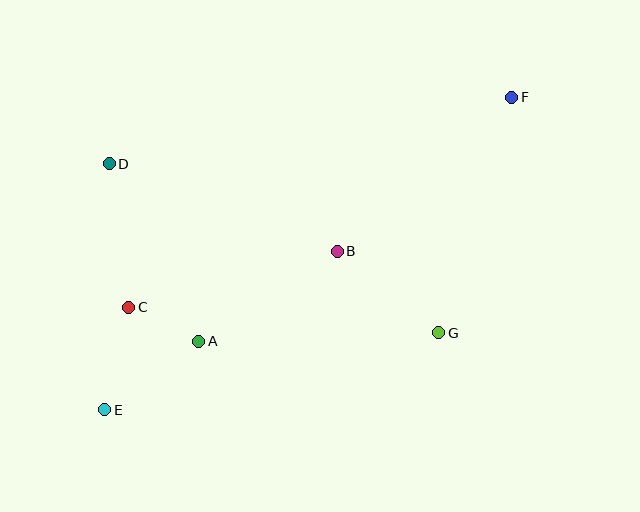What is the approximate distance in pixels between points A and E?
The distance between A and E is approximately 116 pixels.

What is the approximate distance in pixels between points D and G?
The distance between D and G is approximately 371 pixels.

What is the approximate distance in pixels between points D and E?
The distance between D and E is approximately 246 pixels.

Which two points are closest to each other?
Points A and C are closest to each other.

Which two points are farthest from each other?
Points E and F are farthest from each other.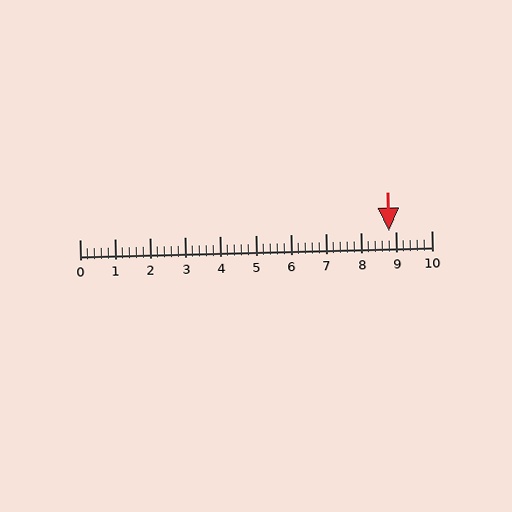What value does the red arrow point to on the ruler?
The red arrow points to approximately 8.8.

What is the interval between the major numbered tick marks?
The major tick marks are spaced 1 units apart.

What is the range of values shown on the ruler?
The ruler shows values from 0 to 10.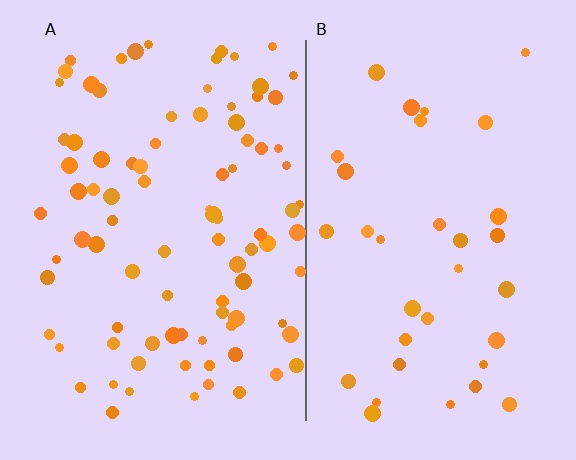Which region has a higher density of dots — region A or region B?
A (the left).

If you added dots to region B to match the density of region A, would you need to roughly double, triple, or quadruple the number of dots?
Approximately triple.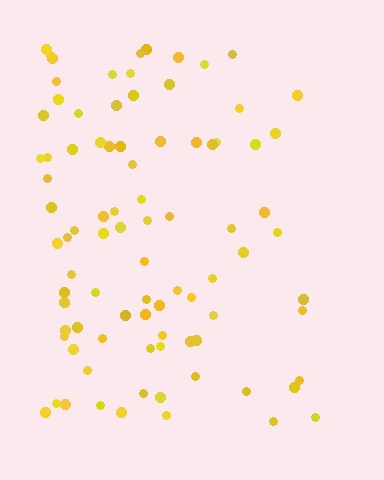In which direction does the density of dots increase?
From right to left, with the left side densest.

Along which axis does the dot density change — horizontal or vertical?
Horizontal.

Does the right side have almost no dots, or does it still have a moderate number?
Still a moderate number, just noticeably fewer than the left.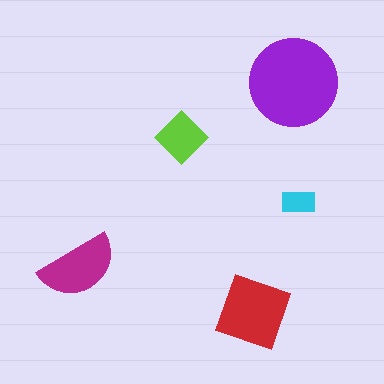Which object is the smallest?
The cyan rectangle.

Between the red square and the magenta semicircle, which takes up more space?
The red square.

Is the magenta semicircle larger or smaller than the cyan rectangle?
Larger.